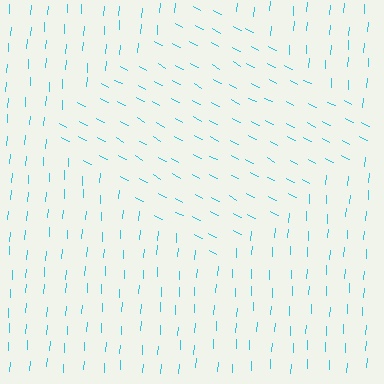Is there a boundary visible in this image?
Yes, there is a texture boundary formed by a change in line orientation.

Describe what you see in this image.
The image is filled with small cyan line segments. A diamond region in the image has lines oriented differently from the surrounding lines, creating a visible texture boundary.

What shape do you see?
I see a diamond.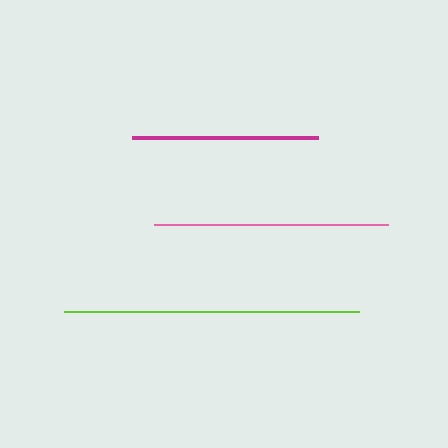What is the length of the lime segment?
The lime segment is approximately 295 pixels long.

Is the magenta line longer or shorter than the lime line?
The lime line is longer than the magenta line.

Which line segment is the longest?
The lime line is the longest at approximately 295 pixels.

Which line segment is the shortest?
The magenta line is the shortest at approximately 186 pixels.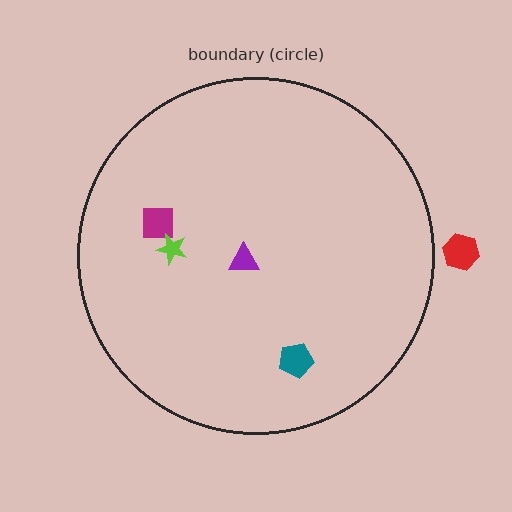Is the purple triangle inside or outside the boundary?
Inside.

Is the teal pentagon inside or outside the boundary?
Inside.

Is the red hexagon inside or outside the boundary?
Outside.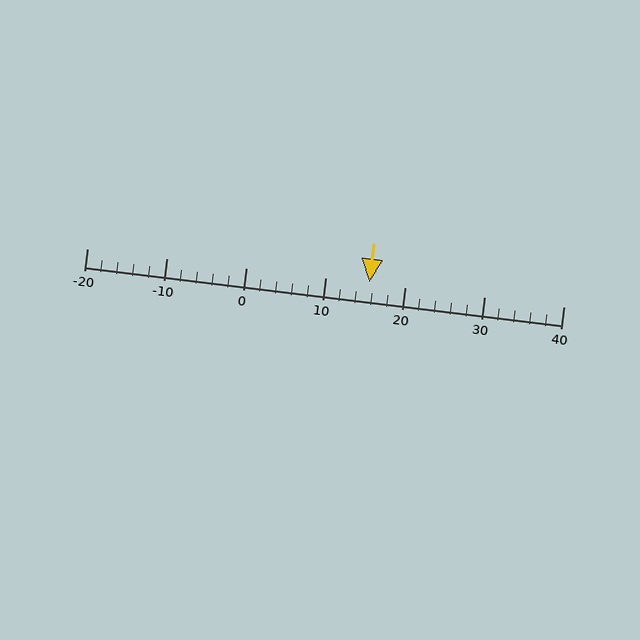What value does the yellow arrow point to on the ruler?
The yellow arrow points to approximately 16.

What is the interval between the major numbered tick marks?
The major tick marks are spaced 10 units apart.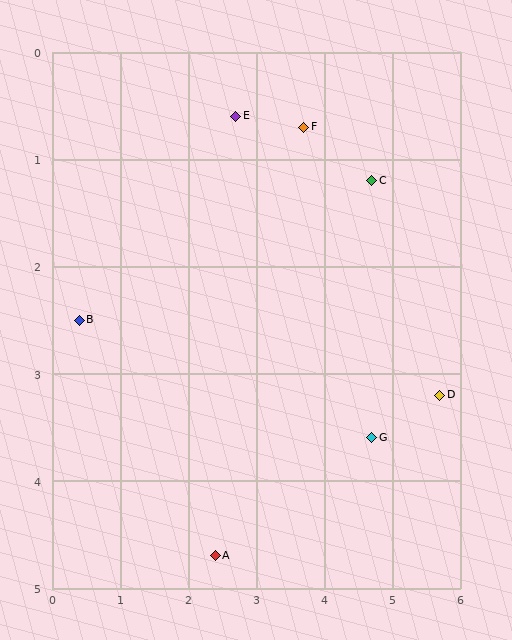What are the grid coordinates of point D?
Point D is at approximately (5.7, 3.2).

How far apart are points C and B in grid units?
Points C and B are about 4.5 grid units apart.